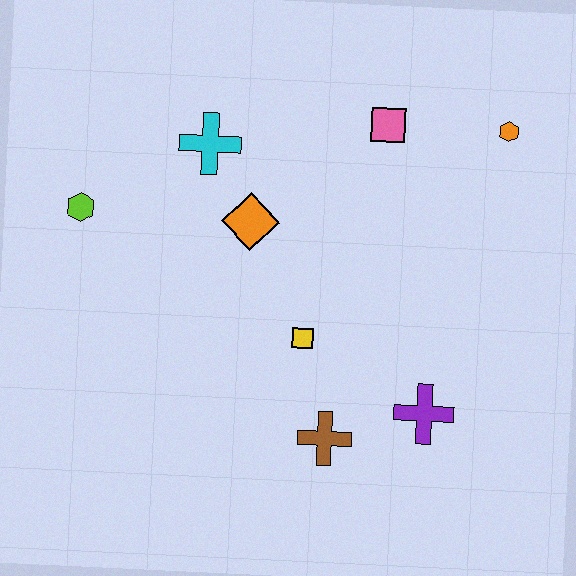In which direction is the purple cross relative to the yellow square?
The purple cross is to the right of the yellow square.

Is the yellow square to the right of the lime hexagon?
Yes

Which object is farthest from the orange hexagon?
The lime hexagon is farthest from the orange hexagon.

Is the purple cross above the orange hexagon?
No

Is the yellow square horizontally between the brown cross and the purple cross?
No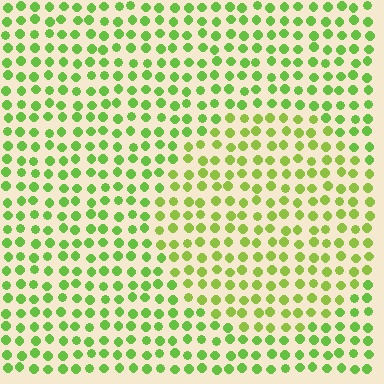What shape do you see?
I see a circle.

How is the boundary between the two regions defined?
The boundary is defined purely by a slight shift in hue (about 19 degrees). Spacing, size, and orientation are identical on both sides.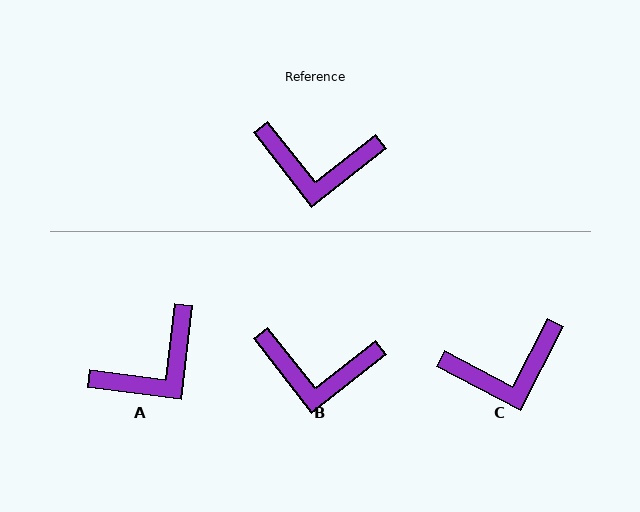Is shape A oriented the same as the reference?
No, it is off by about 45 degrees.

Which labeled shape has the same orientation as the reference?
B.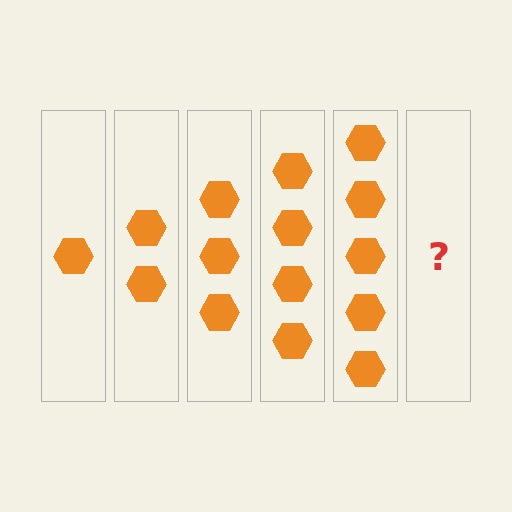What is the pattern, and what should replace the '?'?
The pattern is that each step adds one more hexagon. The '?' should be 6 hexagons.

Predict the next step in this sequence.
The next step is 6 hexagons.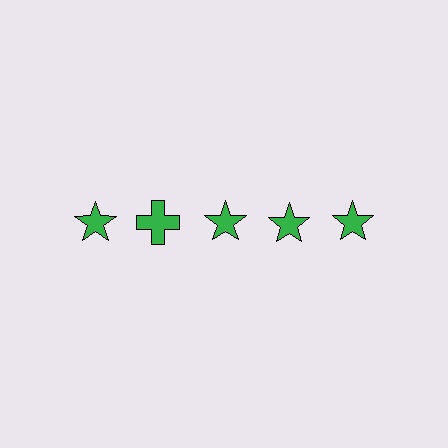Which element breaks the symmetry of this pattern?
The green cross in the top row, second from left column breaks the symmetry. All other shapes are green stars.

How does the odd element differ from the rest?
It has a different shape: cross instead of star.